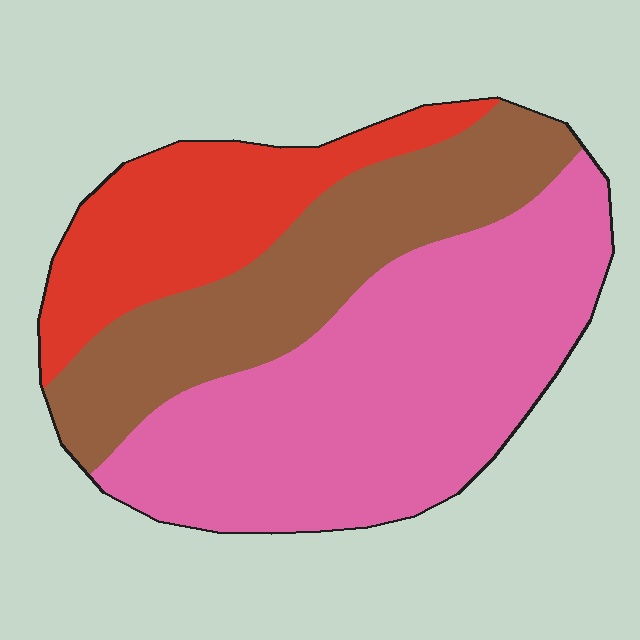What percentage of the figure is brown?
Brown covers 29% of the figure.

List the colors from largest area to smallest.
From largest to smallest: pink, brown, red.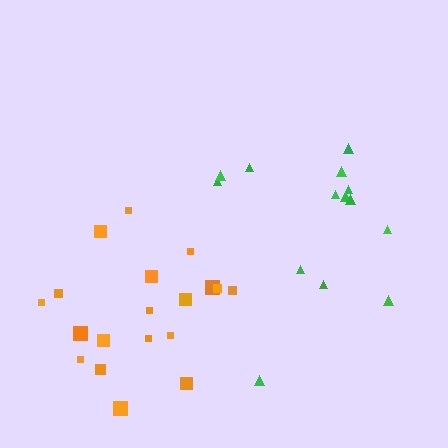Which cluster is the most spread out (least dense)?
Green.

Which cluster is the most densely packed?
Orange.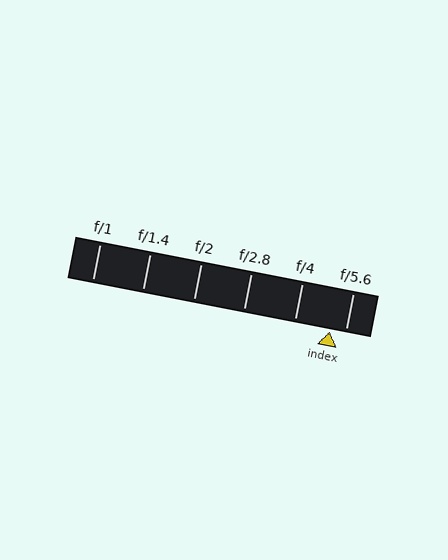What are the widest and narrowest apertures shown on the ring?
The widest aperture shown is f/1 and the narrowest is f/5.6.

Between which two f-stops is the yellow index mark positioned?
The index mark is between f/4 and f/5.6.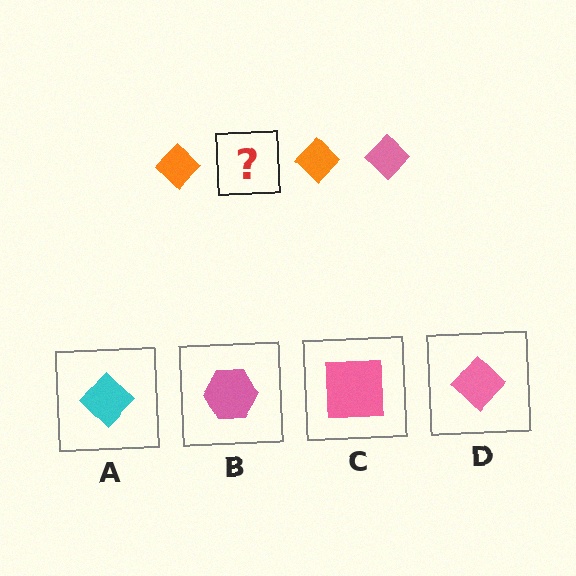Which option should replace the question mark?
Option D.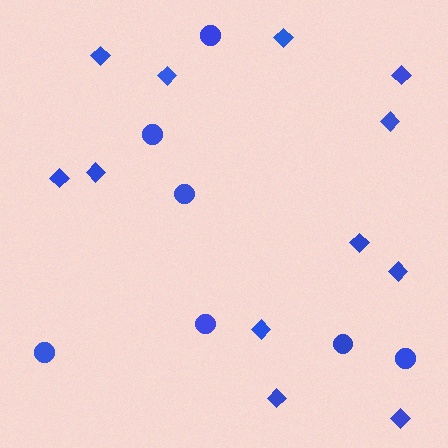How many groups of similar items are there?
There are 2 groups: one group of circles (7) and one group of diamonds (12).